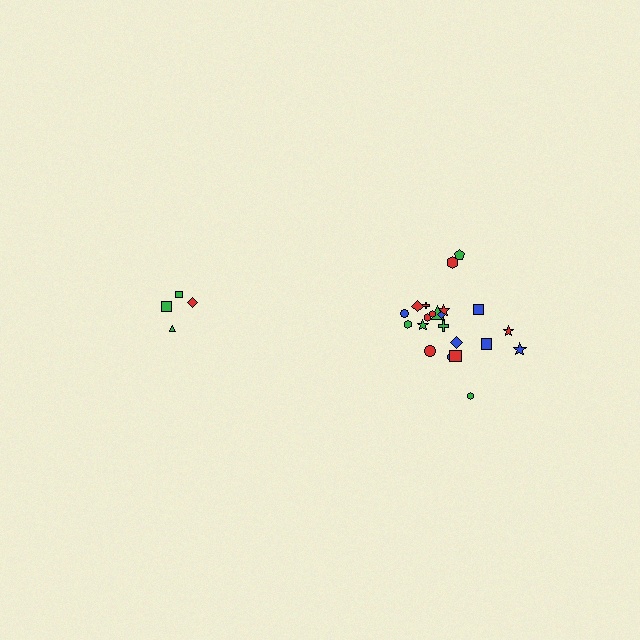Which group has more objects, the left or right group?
The right group.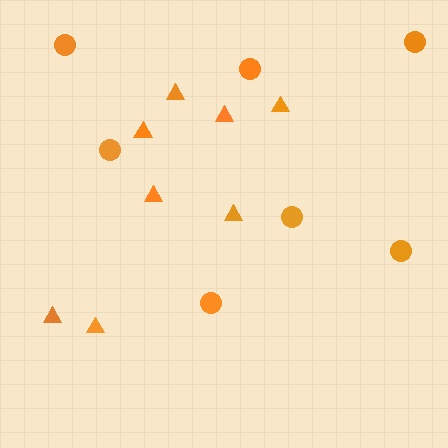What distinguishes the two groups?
There are 2 groups: one group of circles (7) and one group of triangles (8).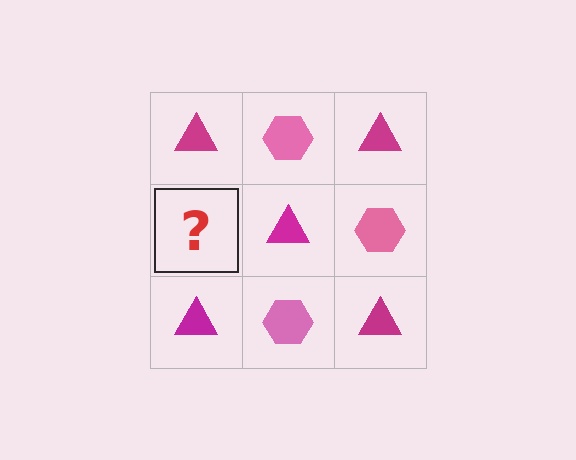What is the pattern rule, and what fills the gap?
The rule is that it alternates magenta triangle and pink hexagon in a checkerboard pattern. The gap should be filled with a pink hexagon.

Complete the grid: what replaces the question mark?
The question mark should be replaced with a pink hexagon.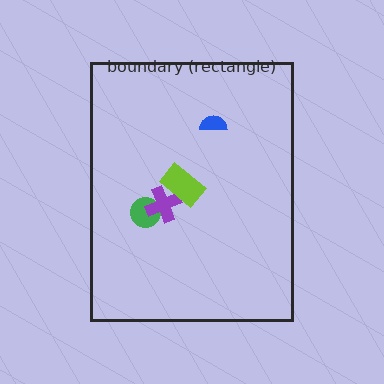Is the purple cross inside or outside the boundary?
Inside.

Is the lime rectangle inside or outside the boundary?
Inside.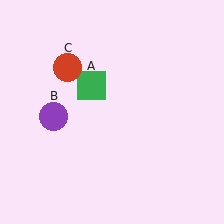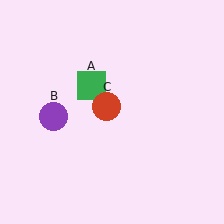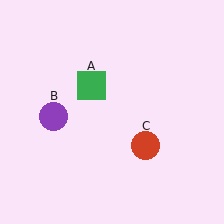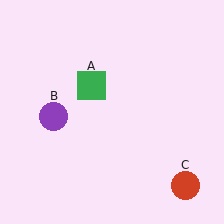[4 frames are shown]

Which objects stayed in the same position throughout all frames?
Green square (object A) and purple circle (object B) remained stationary.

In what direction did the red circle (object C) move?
The red circle (object C) moved down and to the right.